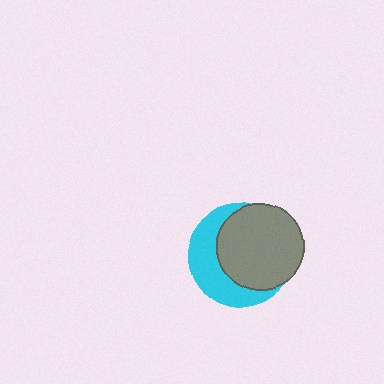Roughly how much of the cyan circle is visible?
A small part of it is visible (roughly 40%).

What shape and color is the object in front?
The object in front is a gray circle.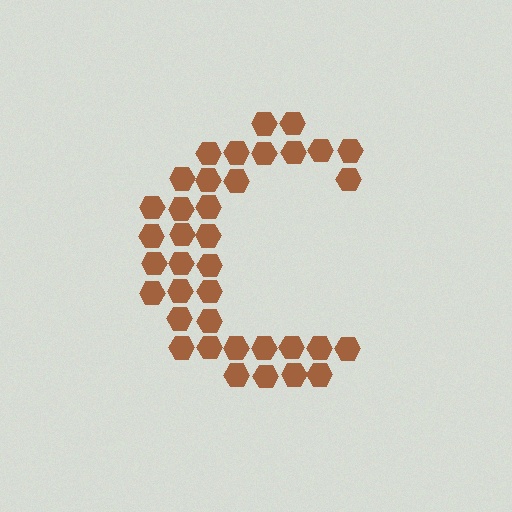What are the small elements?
The small elements are hexagons.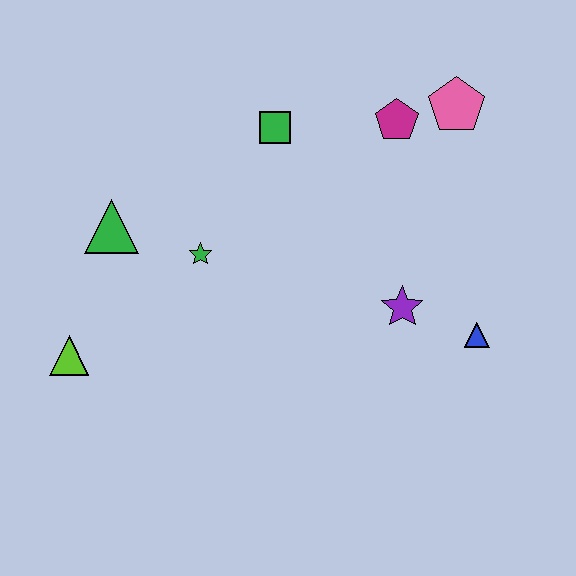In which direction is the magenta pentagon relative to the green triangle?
The magenta pentagon is to the right of the green triangle.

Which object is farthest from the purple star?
The lime triangle is farthest from the purple star.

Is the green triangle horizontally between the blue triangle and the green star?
No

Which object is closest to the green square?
The magenta pentagon is closest to the green square.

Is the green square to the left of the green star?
No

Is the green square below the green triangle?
No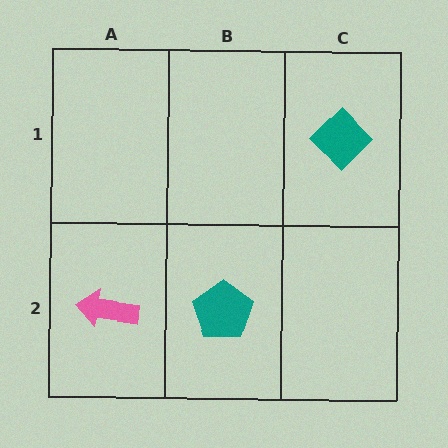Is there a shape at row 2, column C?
No, that cell is empty.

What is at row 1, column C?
A teal diamond.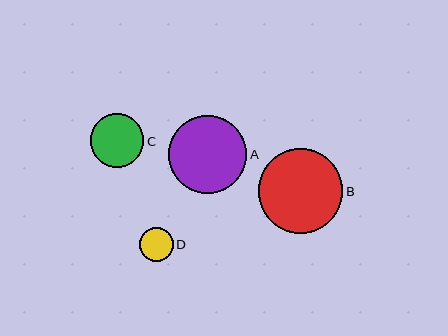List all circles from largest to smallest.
From largest to smallest: B, A, C, D.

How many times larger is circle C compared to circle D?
Circle C is approximately 1.6 times the size of circle D.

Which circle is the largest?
Circle B is the largest with a size of approximately 85 pixels.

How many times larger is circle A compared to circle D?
Circle A is approximately 2.3 times the size of circle D.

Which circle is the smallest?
Circle D is the smallest with a size of approximately 34 pixels.